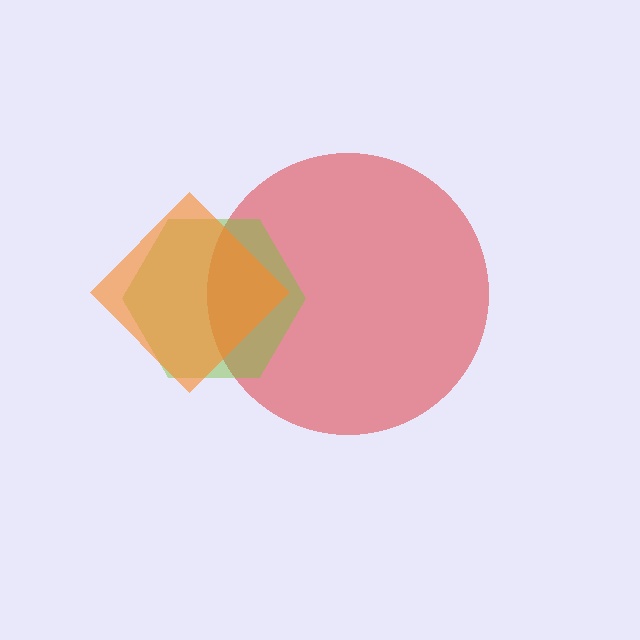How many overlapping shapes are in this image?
There are 3 overlapping shapes in the image.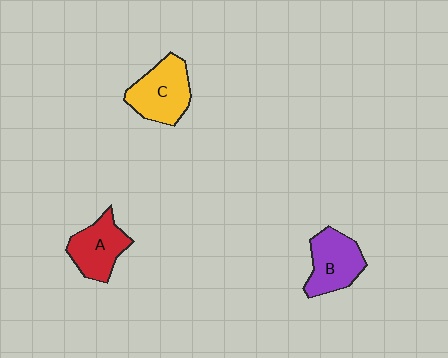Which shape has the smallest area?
Shape A (red).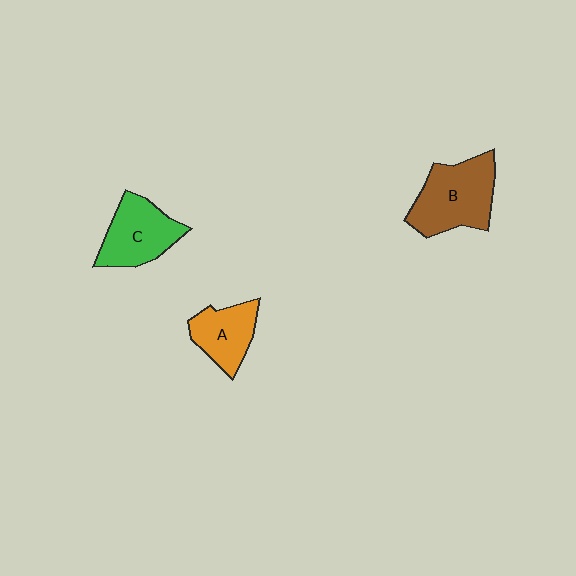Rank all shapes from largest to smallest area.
From largest to smallest: B (brown), C (green), A (orange).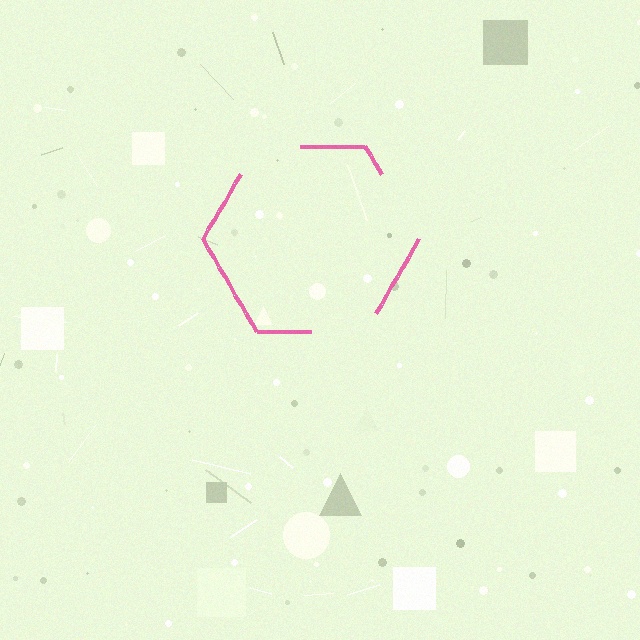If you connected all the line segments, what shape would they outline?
They would outline a hexagon.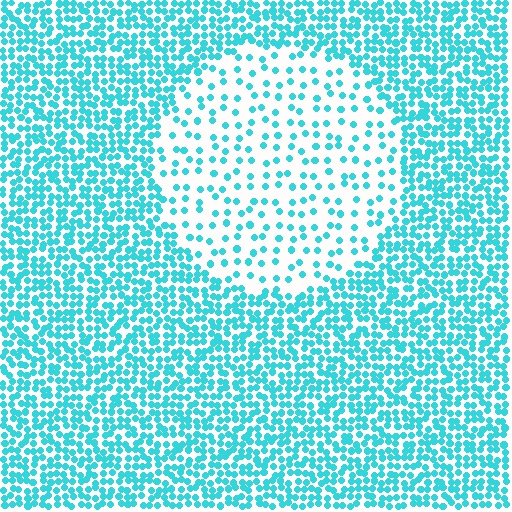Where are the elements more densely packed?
The elements are more densely packed outside the circle boundary.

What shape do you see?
I see a circle.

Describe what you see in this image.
The image contains small cyan elements arranged at two different densities. A circle-shaped region is visible where the elements are less densely packed than the surrounding area.